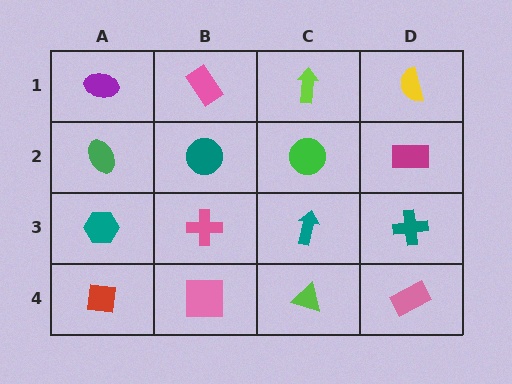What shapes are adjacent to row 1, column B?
A teal circle (row 2, column B), a purple ellipse (row 1, column A), a lime arrow (row 1, column C).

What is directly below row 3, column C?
A lime triangle.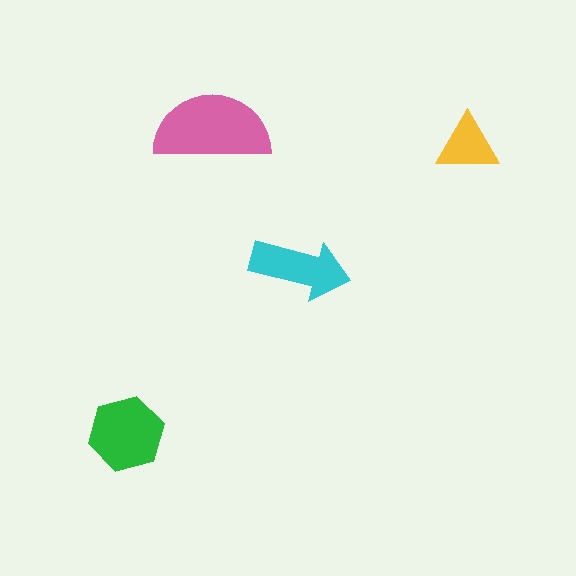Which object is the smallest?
The yellow triangle.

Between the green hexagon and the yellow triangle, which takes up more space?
The green hexagon.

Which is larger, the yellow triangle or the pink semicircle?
The pink semicircle.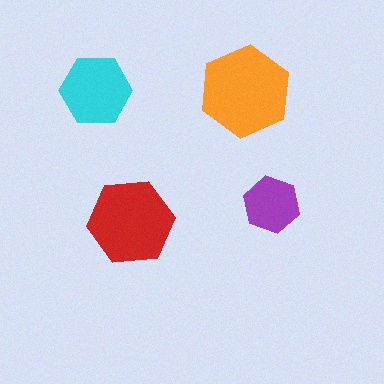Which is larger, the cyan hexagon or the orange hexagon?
The orange one.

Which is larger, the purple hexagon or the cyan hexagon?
The cyan one.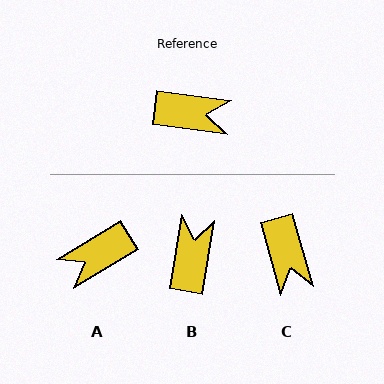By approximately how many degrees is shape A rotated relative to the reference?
Approximately 142 degrees clockwise.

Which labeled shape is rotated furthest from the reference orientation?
A, about 142 degrees away.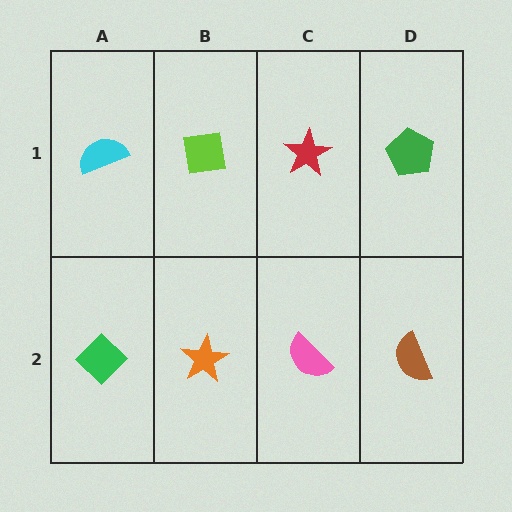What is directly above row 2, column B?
A lime square.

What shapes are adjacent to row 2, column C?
A red star (row 1, column C), an orange star (row 2, column B), a brown semicircle (row 2, column D).